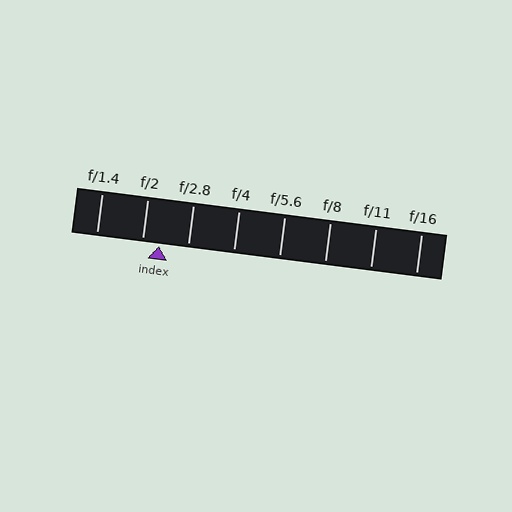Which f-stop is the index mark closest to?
The index mark is closest to f/2.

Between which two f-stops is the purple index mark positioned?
The index mark is between f/2 and f/2.8.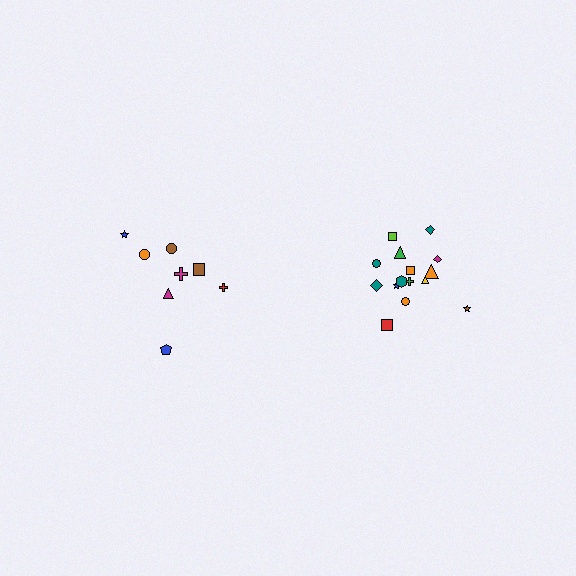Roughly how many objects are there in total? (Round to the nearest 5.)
Roughly 25 objects in total.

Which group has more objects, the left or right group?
The right group.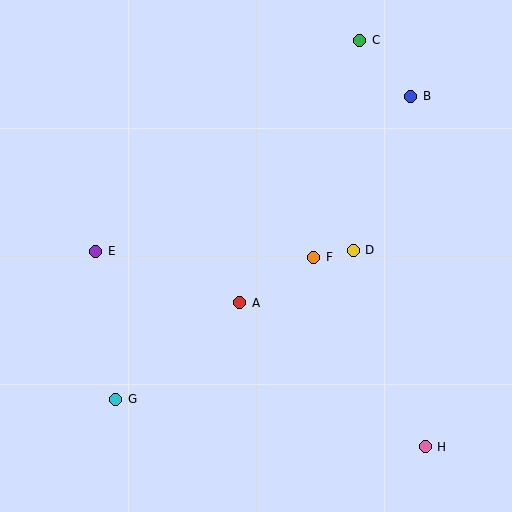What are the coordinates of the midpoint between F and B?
The midpoint between F and B is at (362, 177).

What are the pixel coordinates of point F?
Point F is at (314, 257).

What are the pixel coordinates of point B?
Point B is at (411, 96).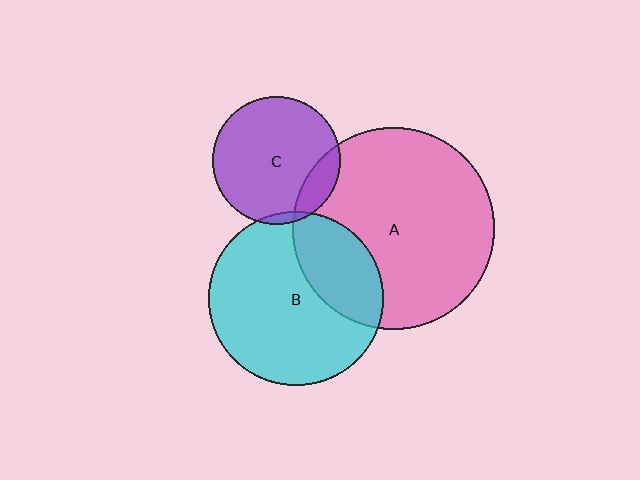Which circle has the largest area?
Circle A (pink).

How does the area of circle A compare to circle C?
Approximately 2.5 times.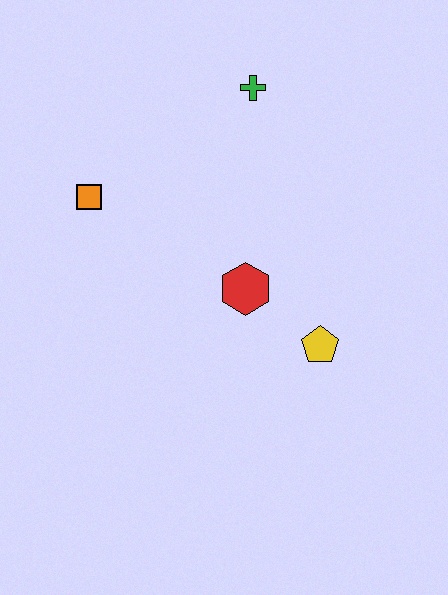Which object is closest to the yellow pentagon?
The red hexagon is closest to the yellow pentagon.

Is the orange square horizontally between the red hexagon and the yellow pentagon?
No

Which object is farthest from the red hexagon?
The green cross is farthest from the red hexagon.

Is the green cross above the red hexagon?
Yes